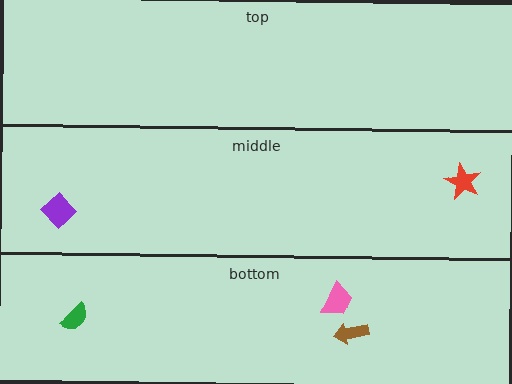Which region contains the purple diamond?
The middle region.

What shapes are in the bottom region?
The green semicircle, the brown arrow, the pink trapezoid.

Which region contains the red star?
The middle region.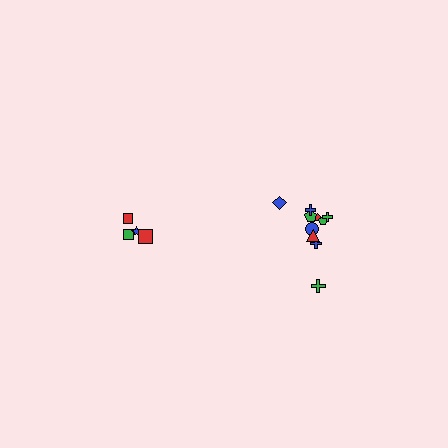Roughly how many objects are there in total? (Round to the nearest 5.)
Roughly 15 objects in total.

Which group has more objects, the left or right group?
The right group.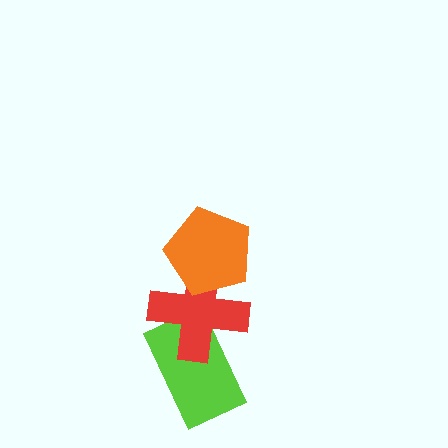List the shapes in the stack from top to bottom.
From top to bottom: the orange pentagon, the red cross, the lime rectangle.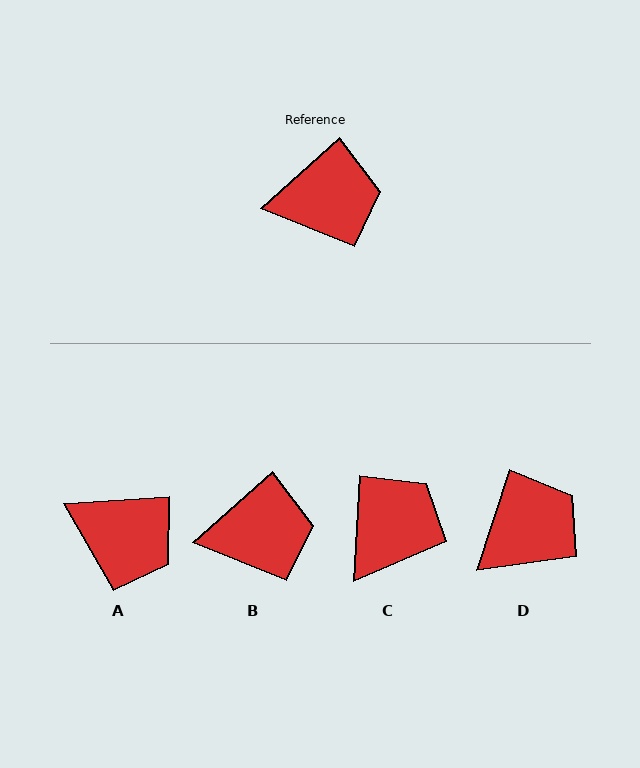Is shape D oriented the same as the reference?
No, it is off by about 30 degrees.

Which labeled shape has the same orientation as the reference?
B.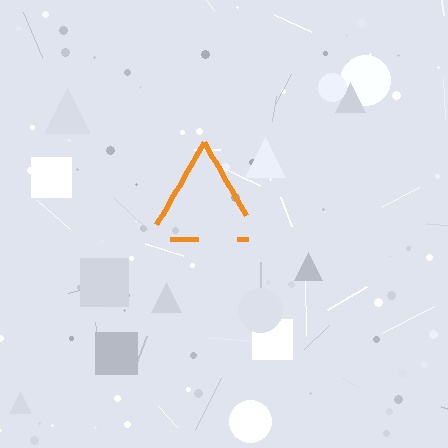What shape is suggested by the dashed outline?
The dashed outline suggests a triangle.